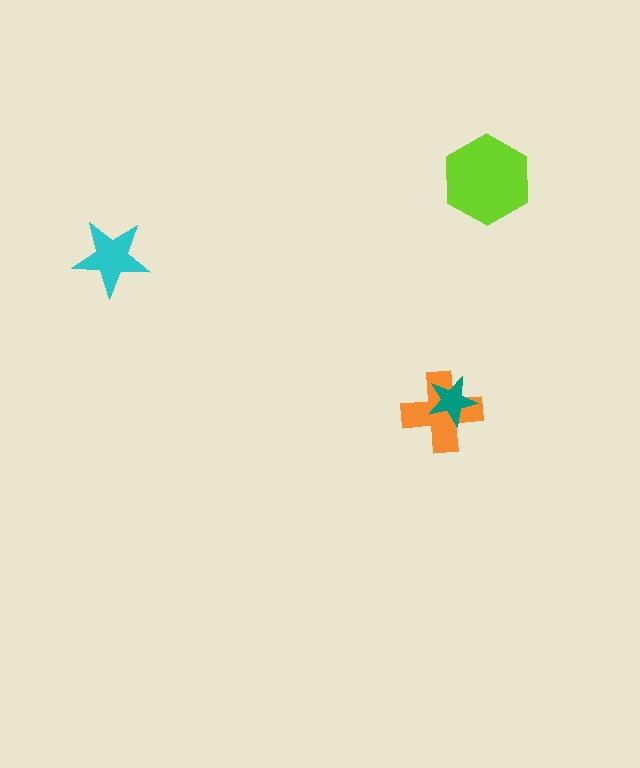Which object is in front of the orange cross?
The teal star is in front of the orange cross.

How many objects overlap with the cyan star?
0 objects overlap with the cyan star.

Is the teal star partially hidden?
No, no other shape covers it.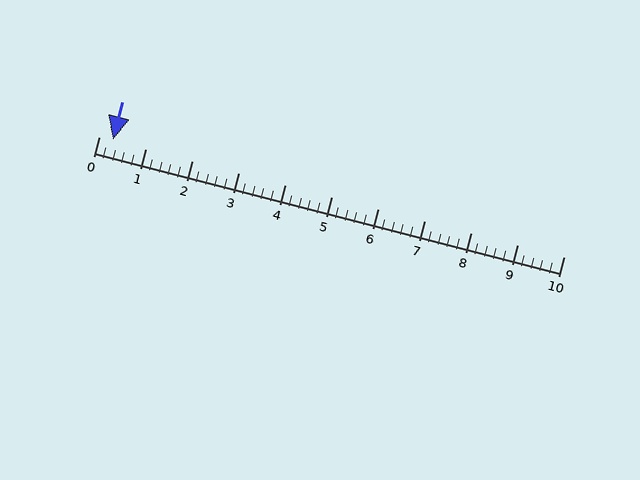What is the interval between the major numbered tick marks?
The major tick marks are spaced 1 units apart.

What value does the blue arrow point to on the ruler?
The blue arrow points to approximately 0.3.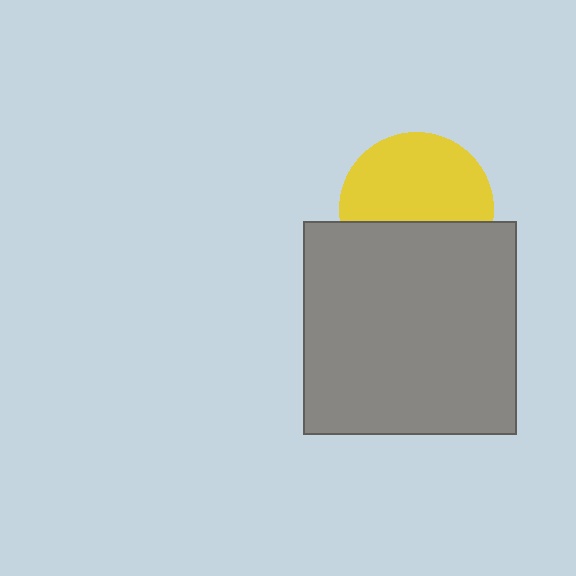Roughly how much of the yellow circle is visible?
About half of it is visible (roughly 60%).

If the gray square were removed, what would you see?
You would see the complete yellow circle.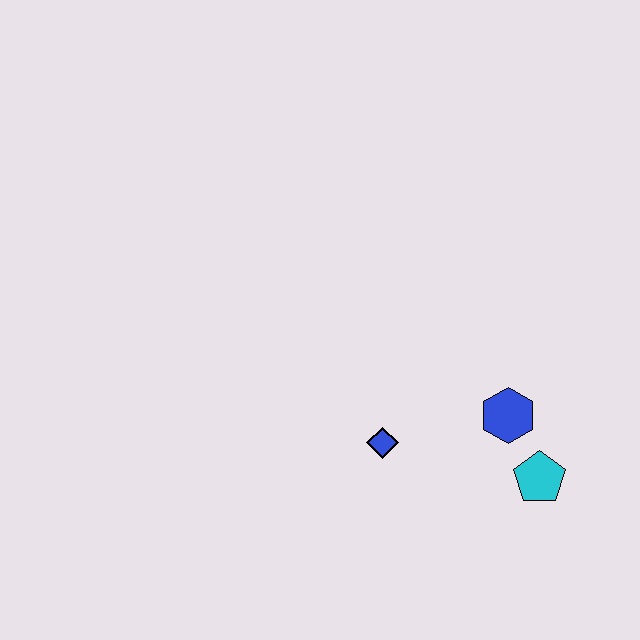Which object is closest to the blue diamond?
The blue hexagon is closest to the blue diamond.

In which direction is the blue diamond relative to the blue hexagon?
The blue diamond is to the left of the blue hexagon.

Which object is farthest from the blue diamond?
The cyan pentagon is farthest from the blue diamond.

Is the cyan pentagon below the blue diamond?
Yes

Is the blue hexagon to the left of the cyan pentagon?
Yes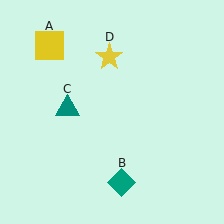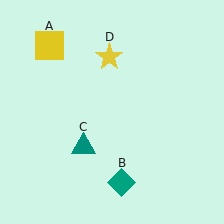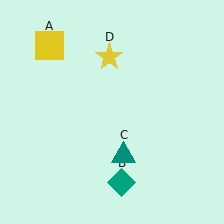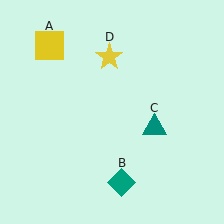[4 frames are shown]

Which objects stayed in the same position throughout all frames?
Yellow square (object A) and teal diamond (object B) and yellow star (object D) remained stationary.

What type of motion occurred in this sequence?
The teal triangle (object C) rotated counterclockwise around the center of the scene.